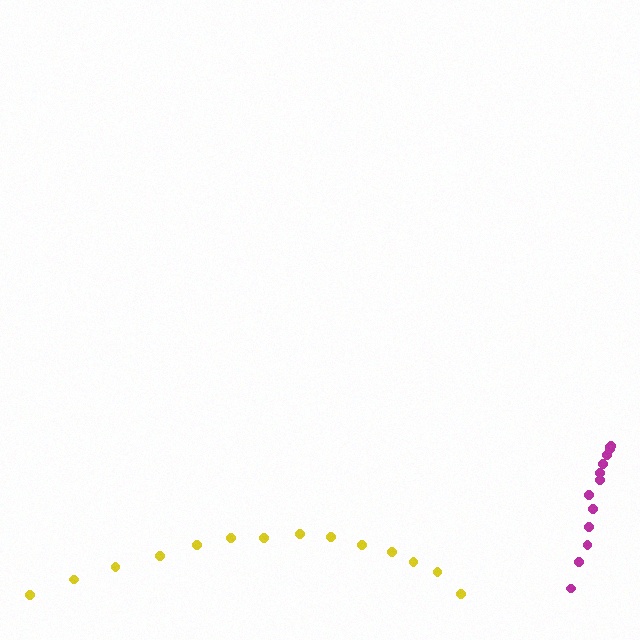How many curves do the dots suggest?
There are 2 distinct paths.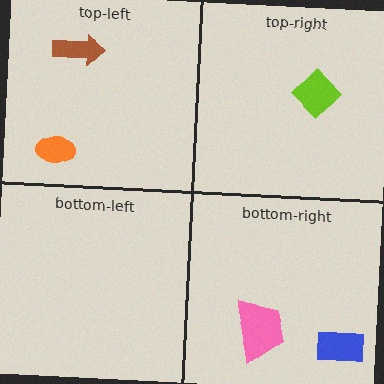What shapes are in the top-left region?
The orange ellipse, the brown arrow.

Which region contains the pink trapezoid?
The bottom-right region.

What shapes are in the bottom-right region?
The blue rectangle, the pink trapezoid.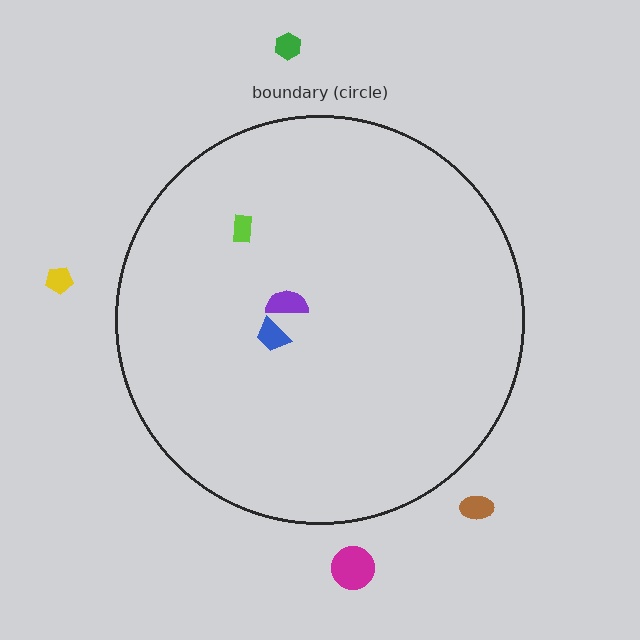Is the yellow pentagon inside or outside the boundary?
Outside.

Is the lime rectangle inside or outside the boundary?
Inside.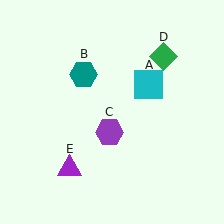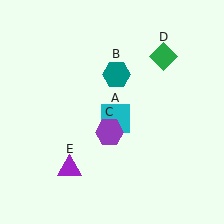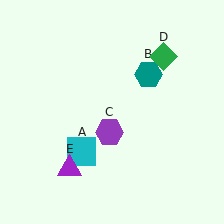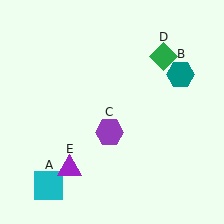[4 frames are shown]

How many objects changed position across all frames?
2 objects changed position: cyan square (object A), teal hexagon (object B).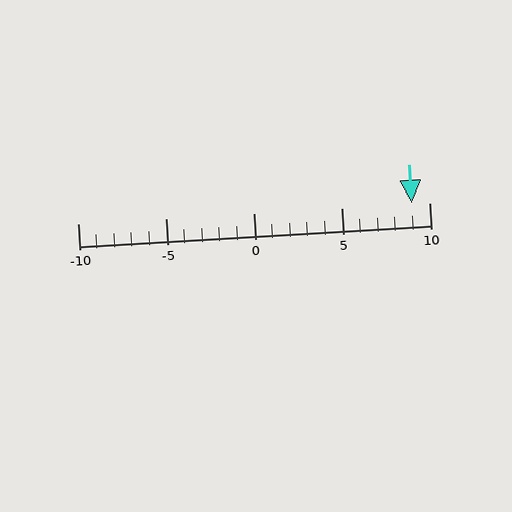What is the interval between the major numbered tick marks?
The major tick marks are spaced 5 units apart.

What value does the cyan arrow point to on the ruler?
The cyan arrow points to approximately 9.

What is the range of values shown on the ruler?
The ruler shows values from -10 to 10.